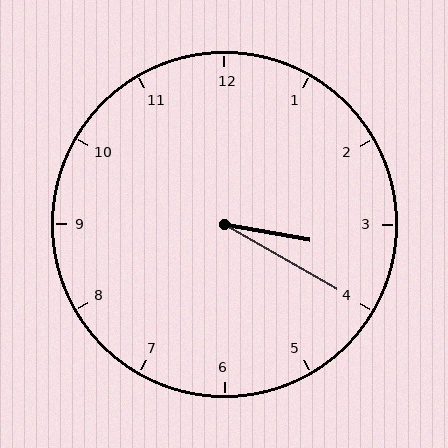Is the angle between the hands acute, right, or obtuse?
It is acute.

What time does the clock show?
3:20.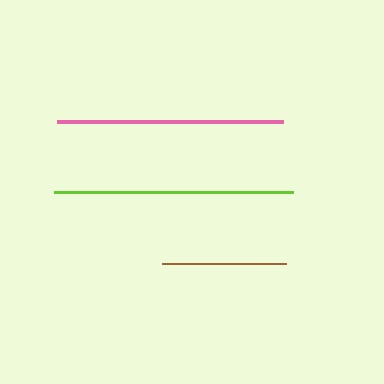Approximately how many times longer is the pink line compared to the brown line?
The pink line is approximately 1.8 times the length of the brown line.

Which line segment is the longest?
The lime line is the longest at approximately 239 pixels.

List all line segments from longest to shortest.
From longest to shortest: lime, pink, brown.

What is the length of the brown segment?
The brown segment is approximately 124 pixels long.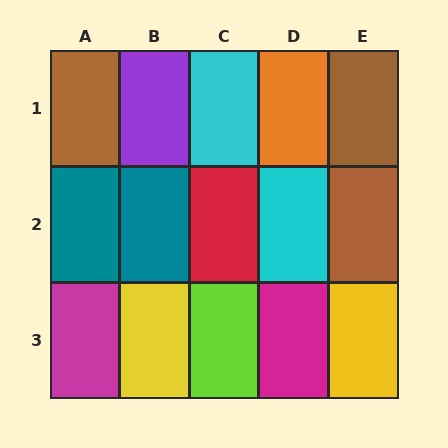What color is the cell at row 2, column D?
Cyan.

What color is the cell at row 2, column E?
Brown.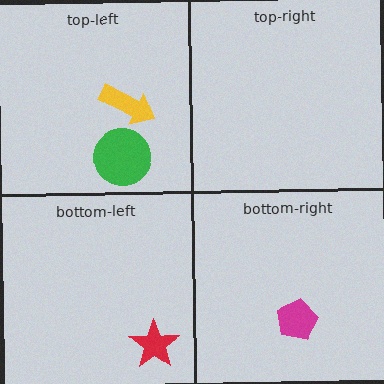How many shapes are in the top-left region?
2.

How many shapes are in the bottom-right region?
1.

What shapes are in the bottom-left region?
The red star.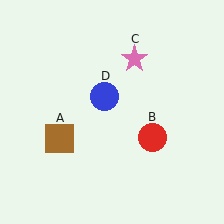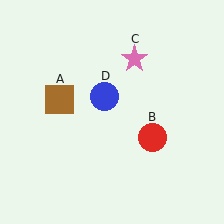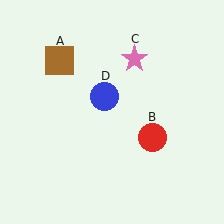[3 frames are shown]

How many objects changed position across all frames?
1 object changed position: brown square (object A).